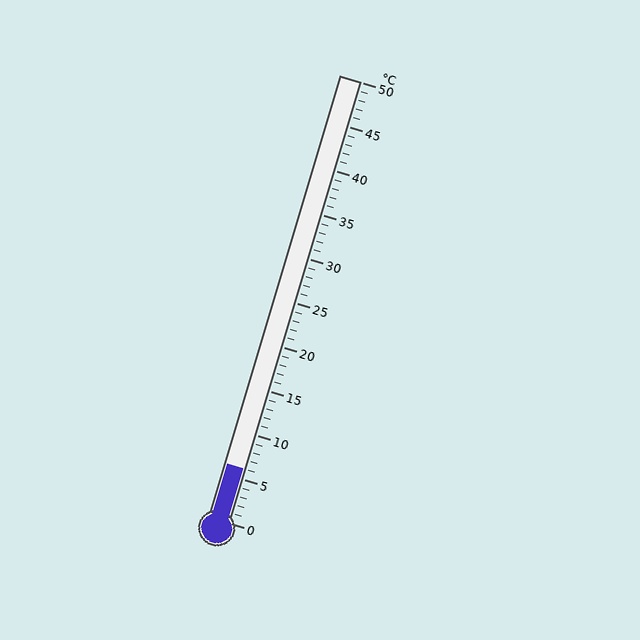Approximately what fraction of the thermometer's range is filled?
The thermometer is filled to approximately 10% of its range.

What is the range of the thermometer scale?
The thermometer scale ranges from 0°C to 50°C.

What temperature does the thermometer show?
The thermometer shows approximately 6°C.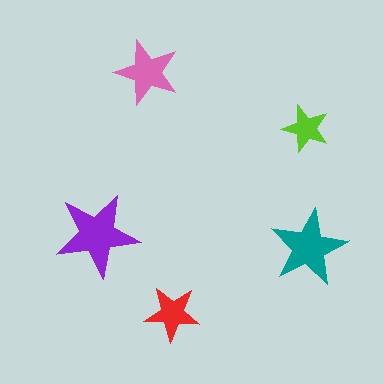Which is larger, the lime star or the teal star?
The teal one.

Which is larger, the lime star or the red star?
The red one.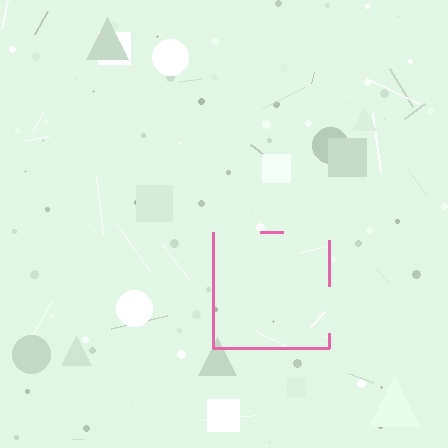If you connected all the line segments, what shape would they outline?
They would outline a square.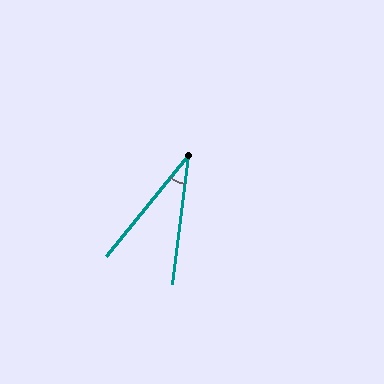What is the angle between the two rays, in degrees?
Approximately 32 degrees.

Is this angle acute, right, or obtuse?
It is acute.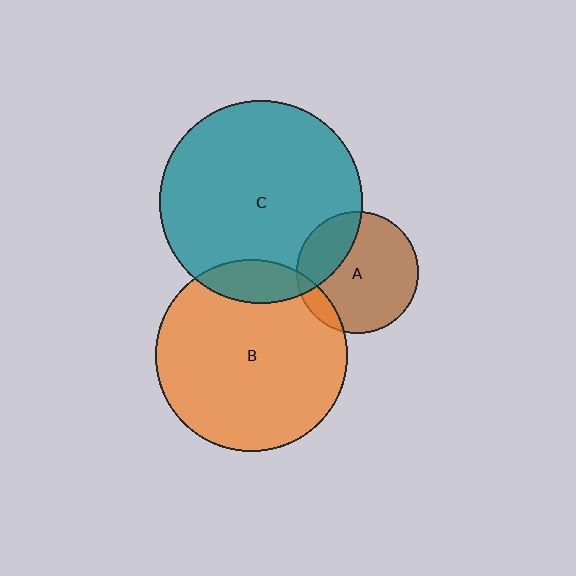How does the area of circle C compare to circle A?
Approximately 2.8 times.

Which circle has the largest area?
Circle C (teal).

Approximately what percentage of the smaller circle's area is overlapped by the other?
Approximately 10%.